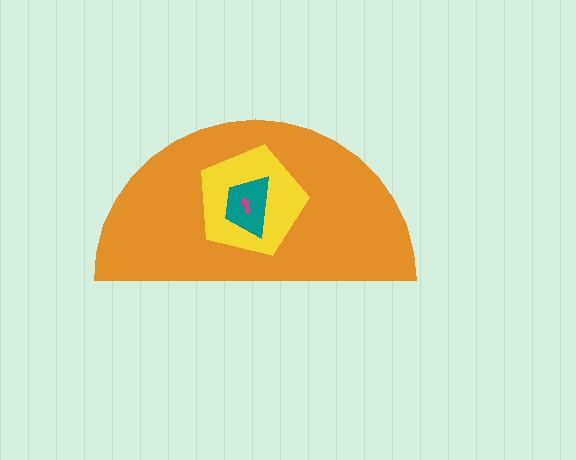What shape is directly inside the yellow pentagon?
The teal trapezoid.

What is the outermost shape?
The orange semicircle.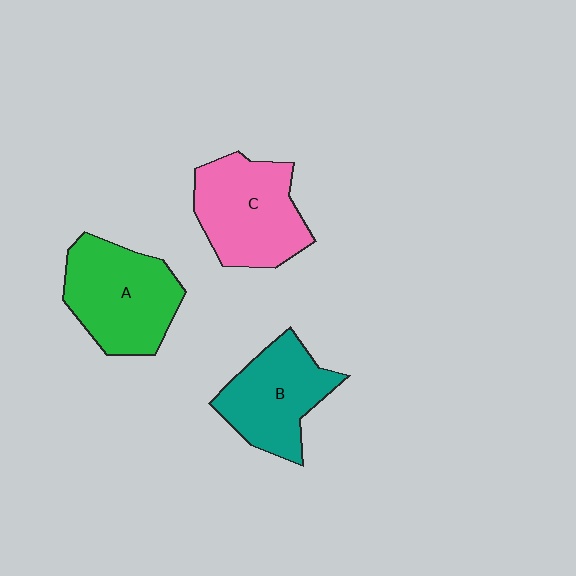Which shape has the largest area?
Shape A (green).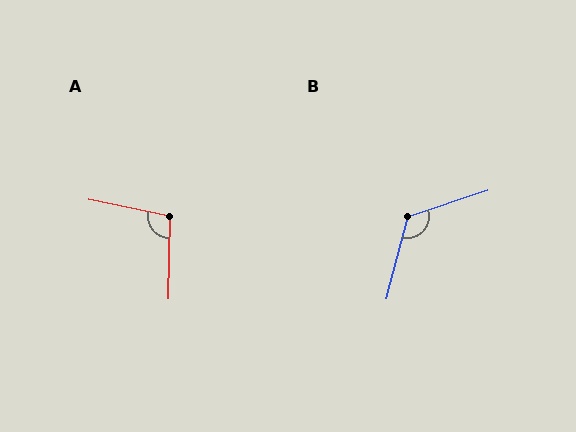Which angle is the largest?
B, at approximately 123 degrees.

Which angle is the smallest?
A, at approximately 101 degrees.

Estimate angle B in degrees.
Approximately 123 degrees.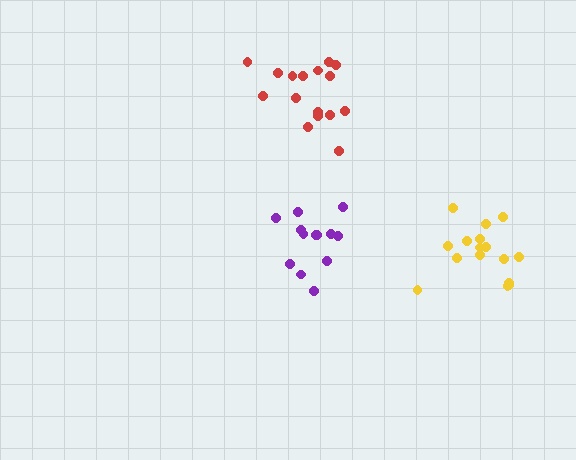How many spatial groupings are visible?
There are 3 spatial groupings.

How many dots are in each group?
Group 1: 13 dots, Group 2: 16 dots, Group 3: 16 dots (45 total).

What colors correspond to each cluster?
The clusters are colored: purple, red, yellow.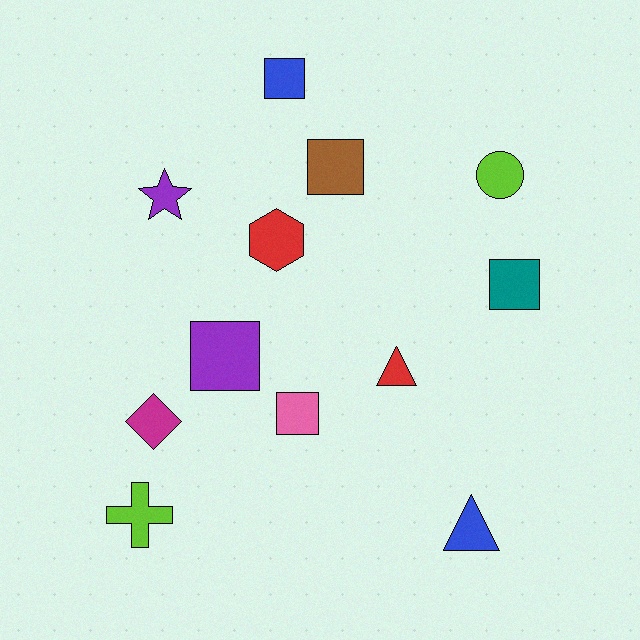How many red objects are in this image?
There are 2 red objects.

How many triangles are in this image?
There are 2 triangles.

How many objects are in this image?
There are 12 objects.